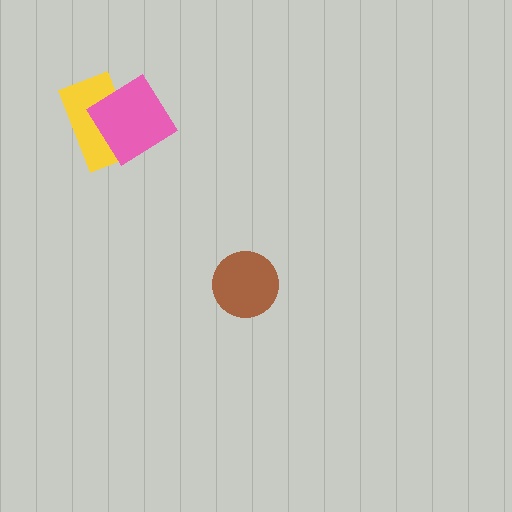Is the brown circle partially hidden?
No, no other shape covers it.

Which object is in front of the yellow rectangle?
The pink diamond is in front of the yellow rectangle.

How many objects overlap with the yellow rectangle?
1 object overlaps with the yellow rectangle.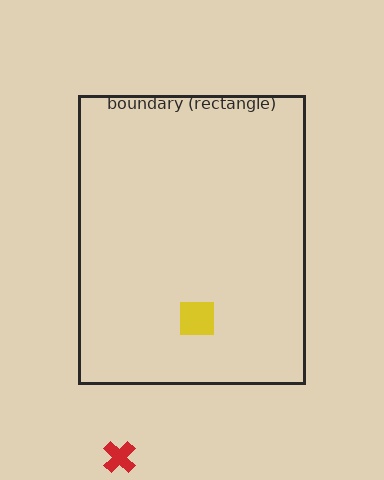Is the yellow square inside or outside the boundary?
Inside.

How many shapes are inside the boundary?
1 inside, 1 outside.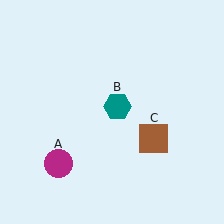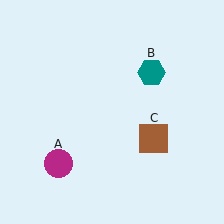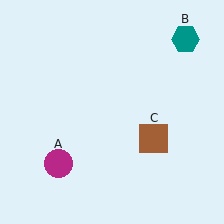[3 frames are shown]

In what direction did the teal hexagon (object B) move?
The teal hexagon (object B) moved up and to the right.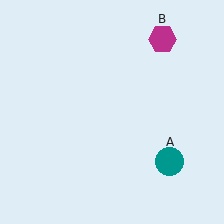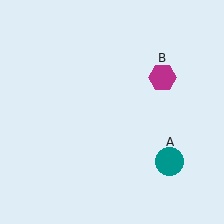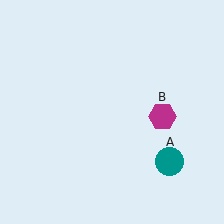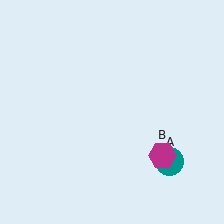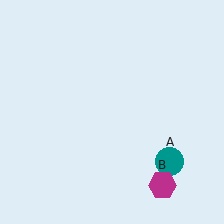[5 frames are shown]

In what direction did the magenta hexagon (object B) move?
The magenta hexagon (object B) moved down.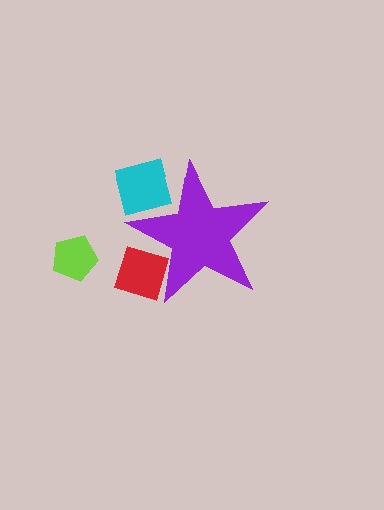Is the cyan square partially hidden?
Yes, the cyan square is partially hidden behind the purple star.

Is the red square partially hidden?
Yes, the red square is partially hidden behind the purple star.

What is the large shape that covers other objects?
A purple star.